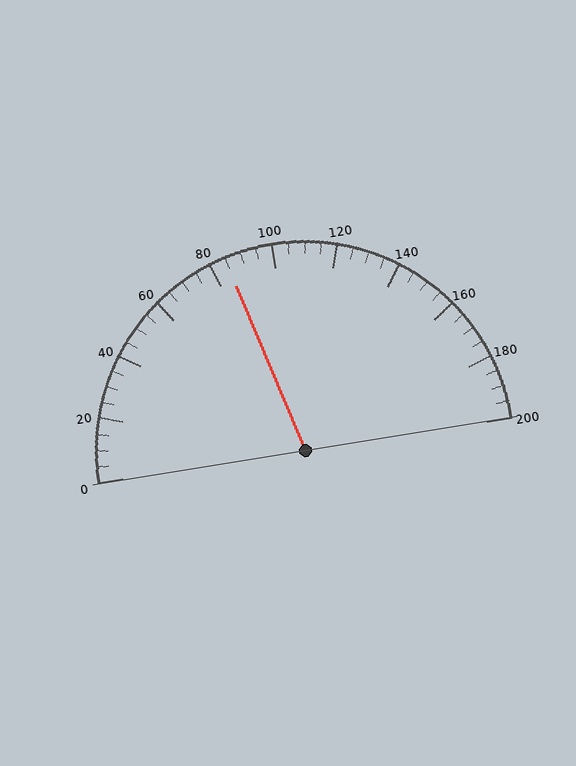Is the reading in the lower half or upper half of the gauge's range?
The reading is in the lower half of the range (0 to 200).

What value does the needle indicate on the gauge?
The needle indicates approximately 85.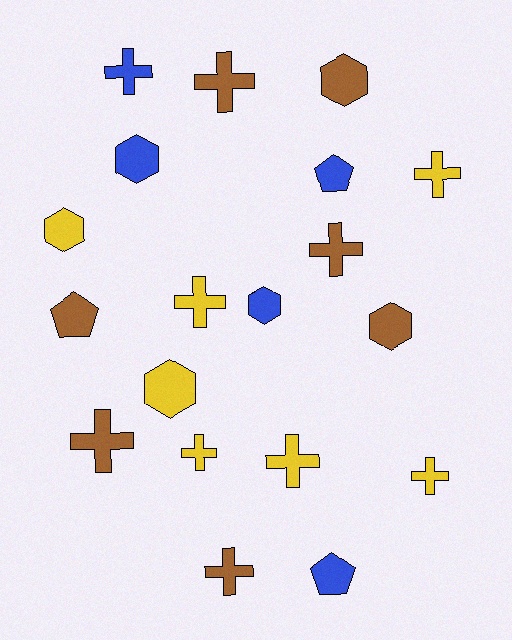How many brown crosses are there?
There are 4 brown crosses.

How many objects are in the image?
There are 19 objects.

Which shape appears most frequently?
Cross, with 10 objects.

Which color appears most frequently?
Brown, with 7 objects.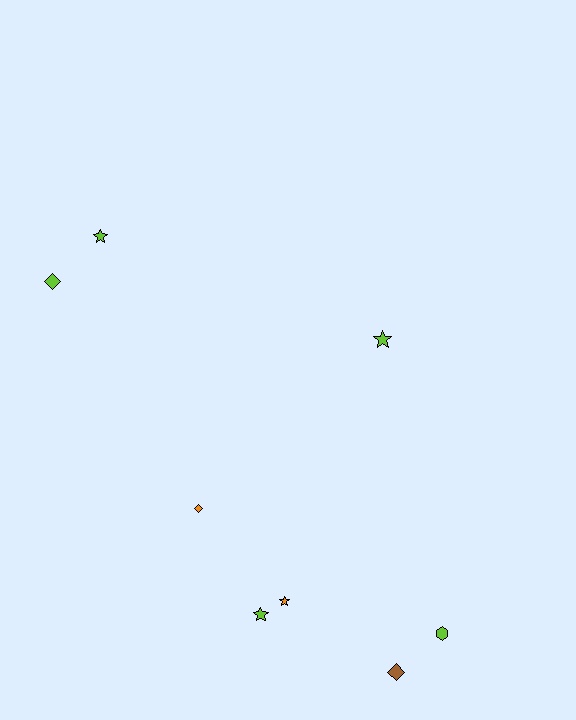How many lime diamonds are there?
There is 1 lime diamond.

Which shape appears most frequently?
Star, with 4 objects.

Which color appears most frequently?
Lime, with 5 objects.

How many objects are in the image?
There are 8 objects.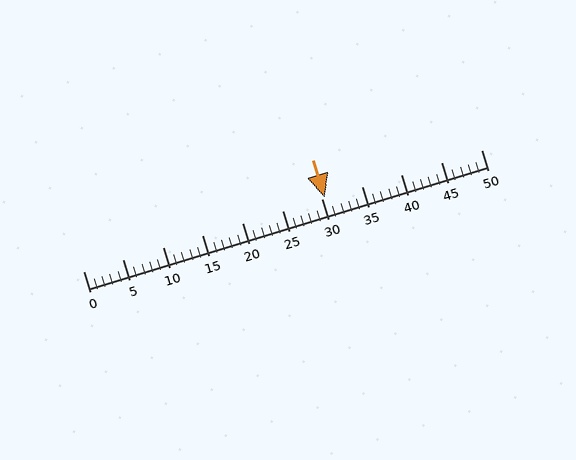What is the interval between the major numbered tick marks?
The major tick marks are spaced 5 units apart.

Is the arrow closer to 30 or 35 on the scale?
The arrow is closer to 30.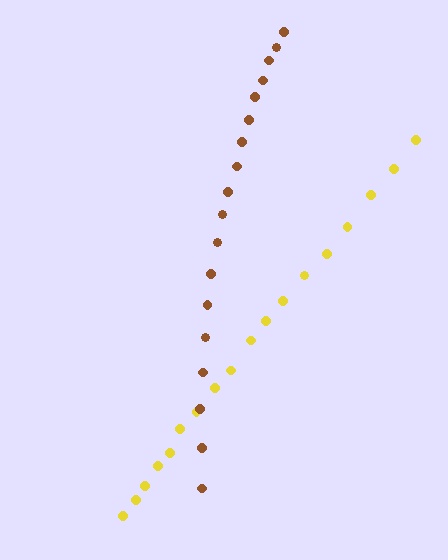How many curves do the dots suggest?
There are 2 distinct paths.